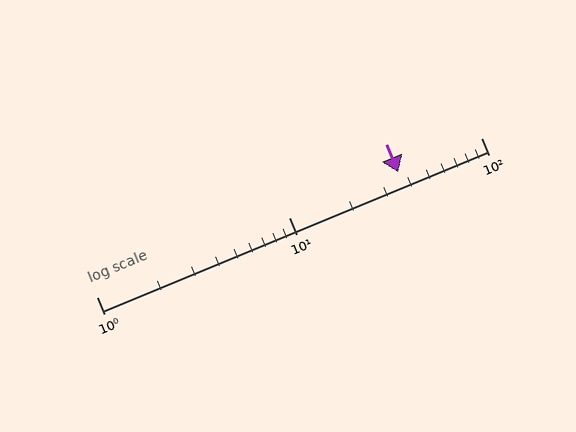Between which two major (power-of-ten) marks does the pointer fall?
The pointer is between 10 and 100.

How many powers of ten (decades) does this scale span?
The scale spans 2 decades, from 1 to 100.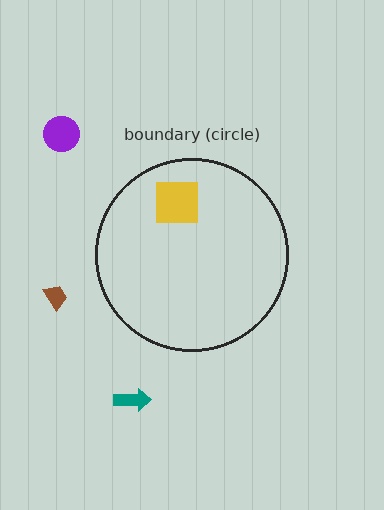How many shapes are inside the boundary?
1 inside, 3 outside.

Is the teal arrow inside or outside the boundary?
Outside.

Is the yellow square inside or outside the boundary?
Inside.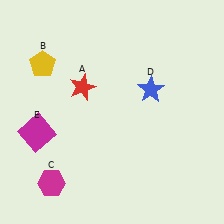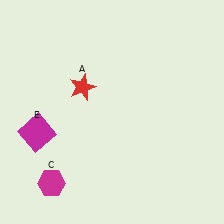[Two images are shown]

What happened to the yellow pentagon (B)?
The yellow pentagon (B) was removed in Image 2. It was in the top-left area of Image 1.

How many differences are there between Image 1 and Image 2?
There are 2 differences between the two images.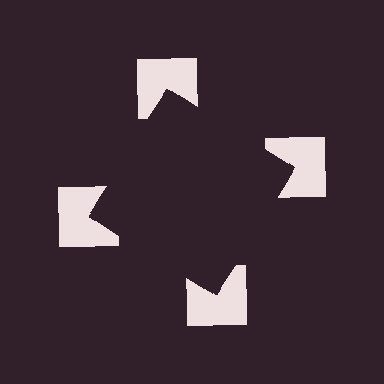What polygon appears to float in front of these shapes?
An illusory square — its edges are inferred from the aligned wedge cuts in the notched squares, not physically drawn.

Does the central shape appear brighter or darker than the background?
It typically appears slightly darker than the background, even though no actual brightness change is drawn.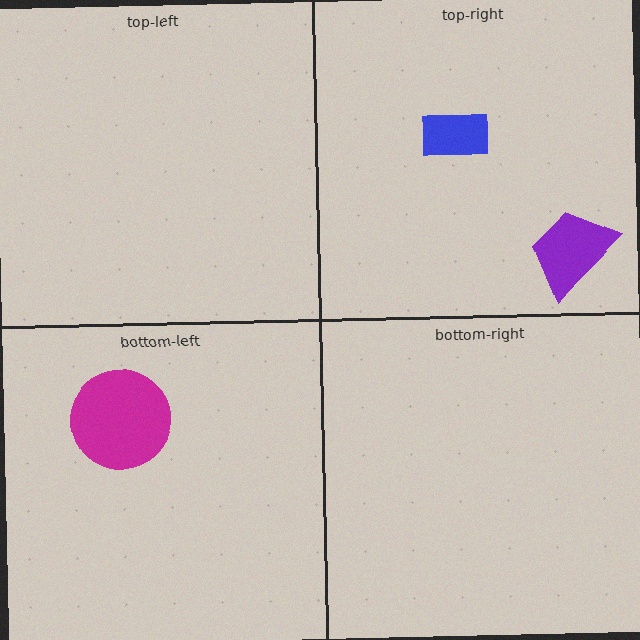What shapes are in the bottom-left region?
The magenta circle.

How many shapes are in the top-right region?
2.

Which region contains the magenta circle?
The bottom-left region.